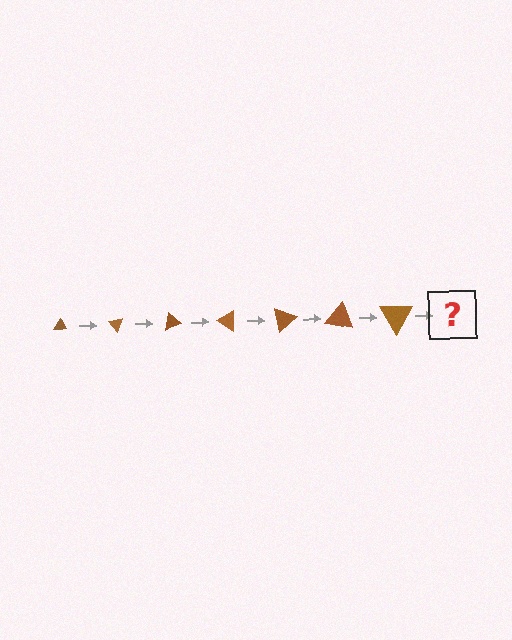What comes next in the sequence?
The next element should be a triangle, larger than the previous one and rotated 350 degrees from the start.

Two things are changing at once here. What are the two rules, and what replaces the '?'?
The two rules are that the triangle grows larger each step and it rotates 50 degrees each step. The '?' should be a triangle, larger than the previous one and rotated 350 degrees from the start.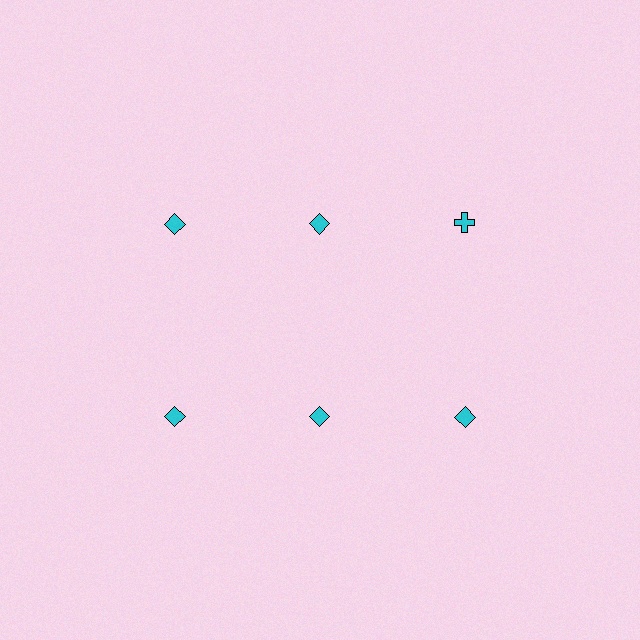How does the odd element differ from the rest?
It has a different shape: cross instead of diamond.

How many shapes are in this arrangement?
There are 6 shapes arranged in a grid pattern.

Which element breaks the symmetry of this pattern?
The cyan cross in the top row, center column breaks the symmetry. All other shapes are cyan diamonds.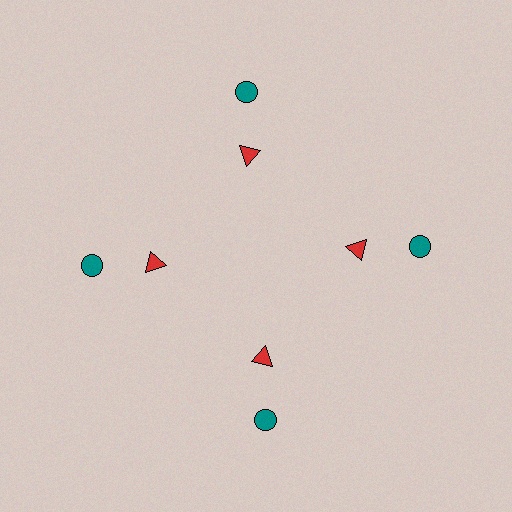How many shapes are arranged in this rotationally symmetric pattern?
There are 8 shapes, arranged in 4 groups of 2.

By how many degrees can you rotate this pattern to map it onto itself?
The pattern maps onto itself every 90 degrees of rotation.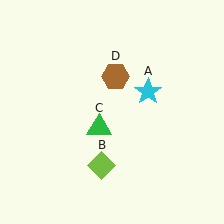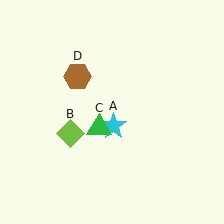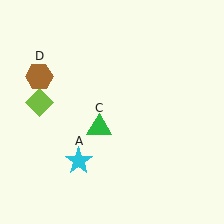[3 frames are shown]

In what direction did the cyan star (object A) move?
The cyan star (object A) moved down and to the left.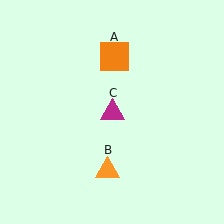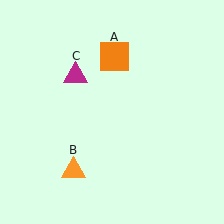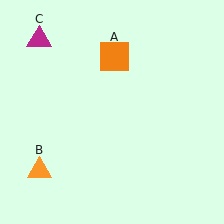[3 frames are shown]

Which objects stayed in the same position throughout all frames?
Orange square (object A) remained stationary.